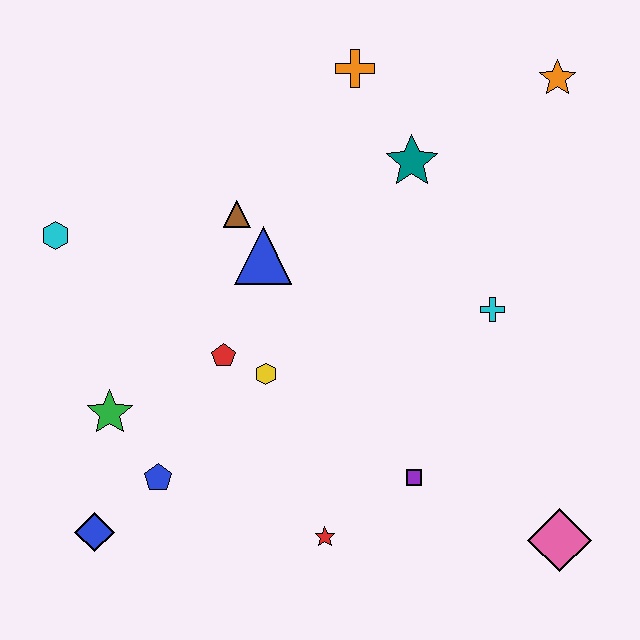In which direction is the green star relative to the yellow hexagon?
The green star is to the left of the yellow hexagon.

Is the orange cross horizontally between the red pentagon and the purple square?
Yes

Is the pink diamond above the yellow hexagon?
No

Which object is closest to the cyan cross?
The teal star is closest to the cyan cross.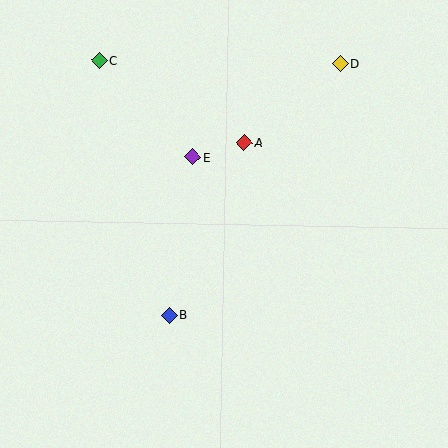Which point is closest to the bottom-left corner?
Point B is closest to the bottom-left corner.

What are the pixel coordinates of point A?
Point A is at (244, 143).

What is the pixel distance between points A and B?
The distance between A and B is 188 pixels.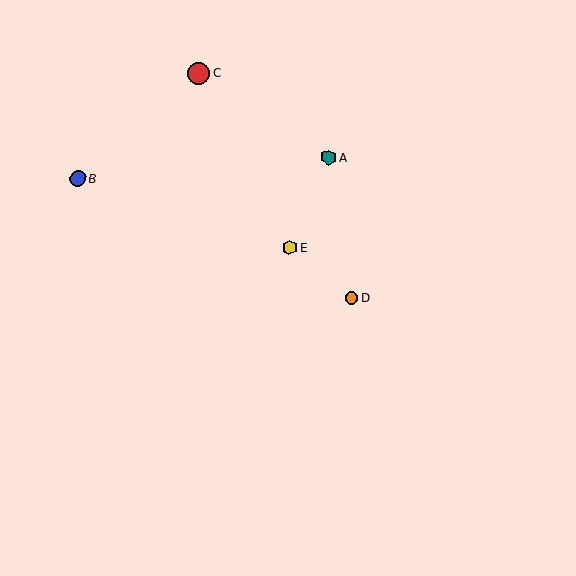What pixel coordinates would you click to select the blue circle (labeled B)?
Click at (78, 179) to select the blue circle B.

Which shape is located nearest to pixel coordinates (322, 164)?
The teal hexagon (labeled A) at (328, 158) is nearest to that location.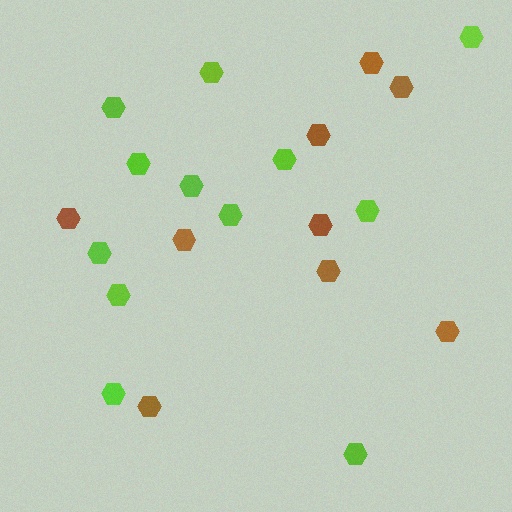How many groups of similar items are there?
There are 2 groups: one group of brown hexagons (9) and one group of lime hexagons (12).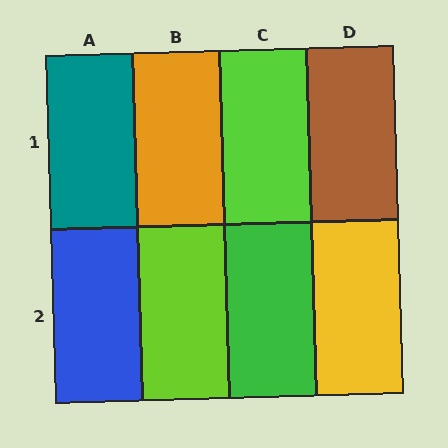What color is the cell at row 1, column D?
Brown.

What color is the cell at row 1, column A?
Teal.